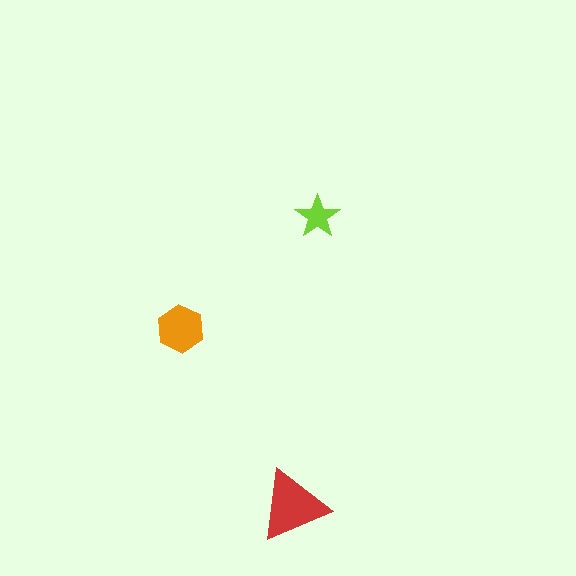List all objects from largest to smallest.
The red triangle, the orange hexagon, the lime star.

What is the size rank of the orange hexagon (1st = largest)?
2nd.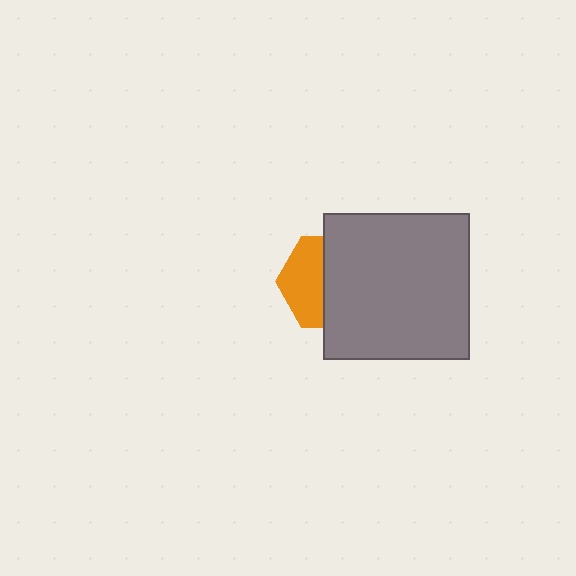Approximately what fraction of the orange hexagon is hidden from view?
Roughly 56% of the orange hexagon is hidden behind the gray square.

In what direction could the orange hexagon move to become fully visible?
The orange hexagon could move left. That would shift it out from behind the gray square entirely.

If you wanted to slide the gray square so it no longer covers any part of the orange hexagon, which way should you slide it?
Slide it right — that is the most direct way to separate the two shapes.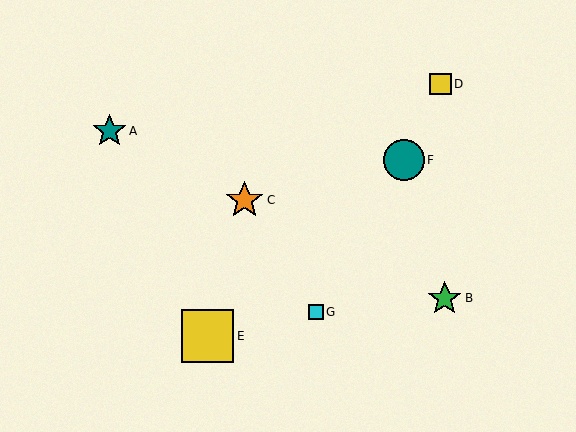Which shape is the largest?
The yellow square (labeled E) is the largest.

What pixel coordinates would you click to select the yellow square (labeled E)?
Click at (207, 336) to select the yellow square E.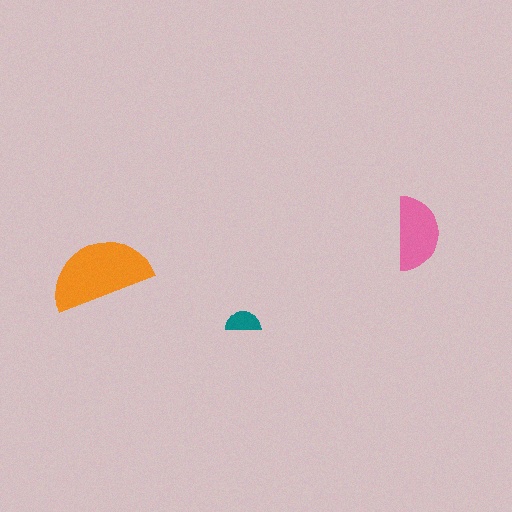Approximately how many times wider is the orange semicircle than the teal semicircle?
About 3 times wider.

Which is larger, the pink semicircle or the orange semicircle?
The orange one.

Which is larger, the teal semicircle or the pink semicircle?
The pink one.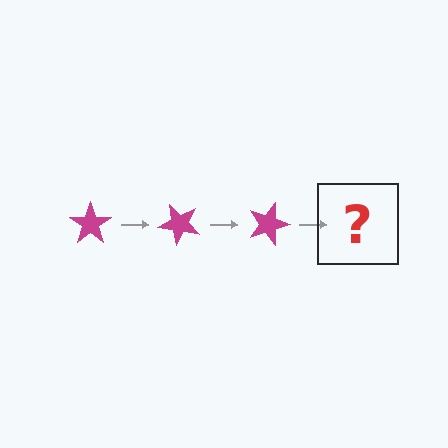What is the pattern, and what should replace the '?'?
The pattern is that the star rotates 45 degrees each step. The '?' should be a magenta star rotated 135 degrees.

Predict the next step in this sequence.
The next step is a magenta star rotated 135 degrees.